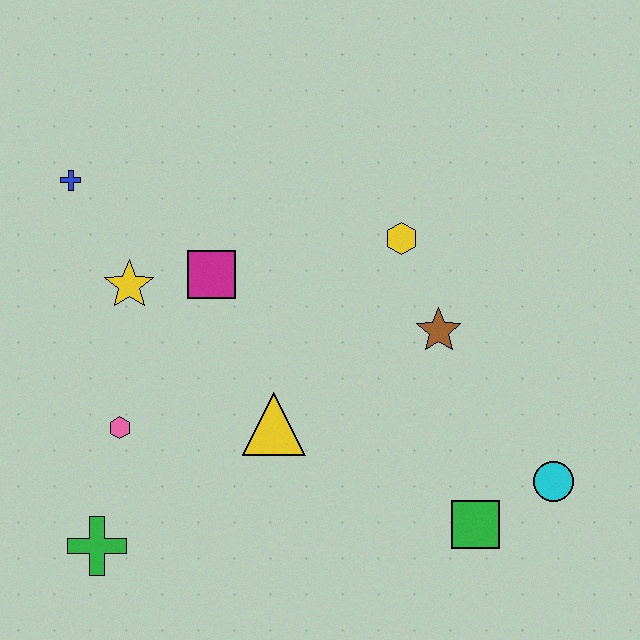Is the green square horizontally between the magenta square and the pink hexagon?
No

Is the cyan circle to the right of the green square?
Yes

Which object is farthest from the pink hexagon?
The cyan circle is farthest from the pink hexagon.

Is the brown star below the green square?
No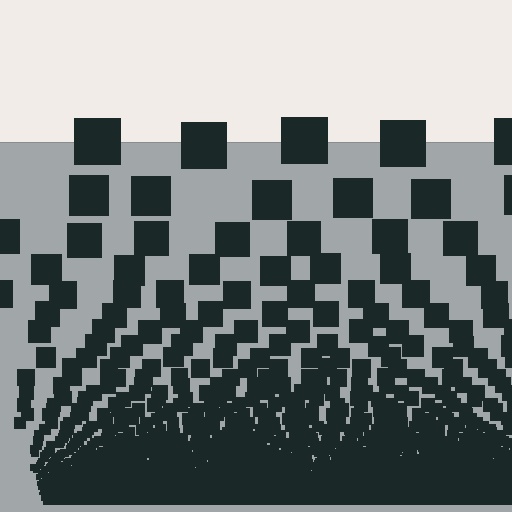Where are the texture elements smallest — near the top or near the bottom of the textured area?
Near the bottom.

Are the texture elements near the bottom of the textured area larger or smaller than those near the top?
Smaller. The gradient is inverted — elements near the bottom are smaller and denser.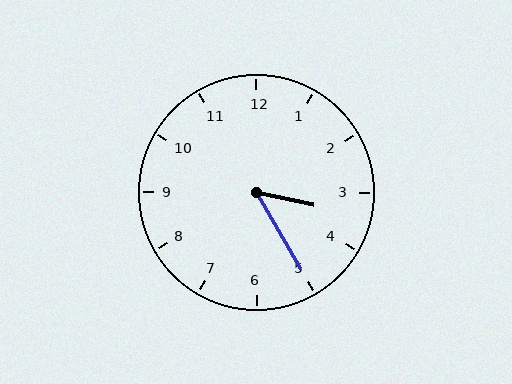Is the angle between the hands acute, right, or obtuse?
It is acute.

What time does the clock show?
3:25.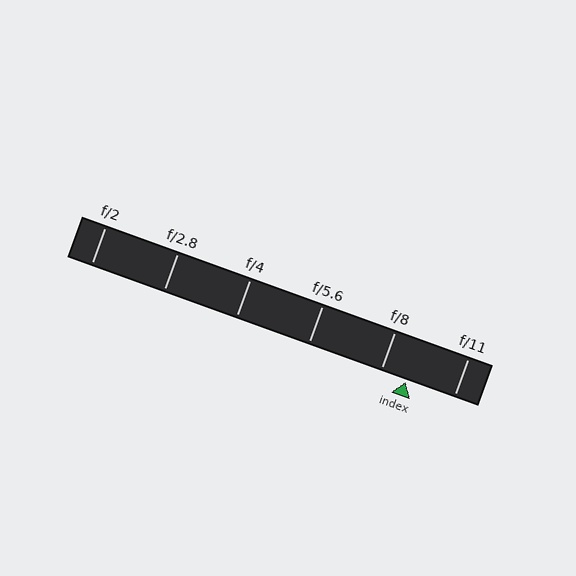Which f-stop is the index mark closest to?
The index mark is closest to f/8.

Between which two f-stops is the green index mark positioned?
The index mark is between f/8 and f/11.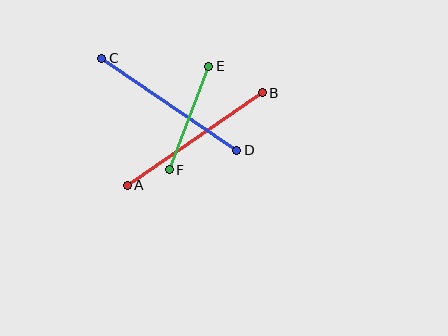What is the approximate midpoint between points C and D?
The midpoint is at approximately (169, 104) pixels.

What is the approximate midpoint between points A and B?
The midpoint is at approximately (195, 139) pixels.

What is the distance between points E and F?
The distance is approximately 111 pixels.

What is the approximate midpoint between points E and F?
The midpoint is at approximately (189, 118) pixels.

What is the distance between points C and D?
The distance is approximately 164 pixels.